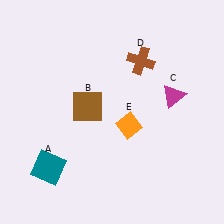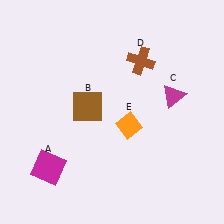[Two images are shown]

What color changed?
The square (A) changed from teal in Image 1 to magenta in Image 2.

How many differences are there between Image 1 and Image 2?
There is 1 difference between the two images.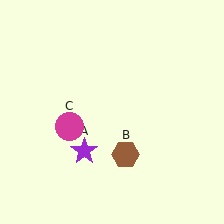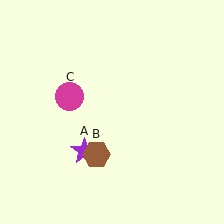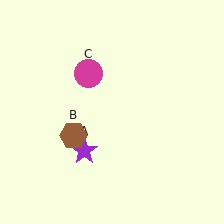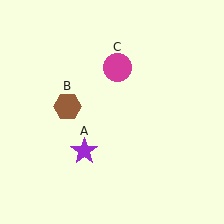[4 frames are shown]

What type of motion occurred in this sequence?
The brown hexagon (object B), magenta circle (object C) rotated clockwise around the center of the scene.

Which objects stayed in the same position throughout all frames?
Purple star (object A) remained stationary.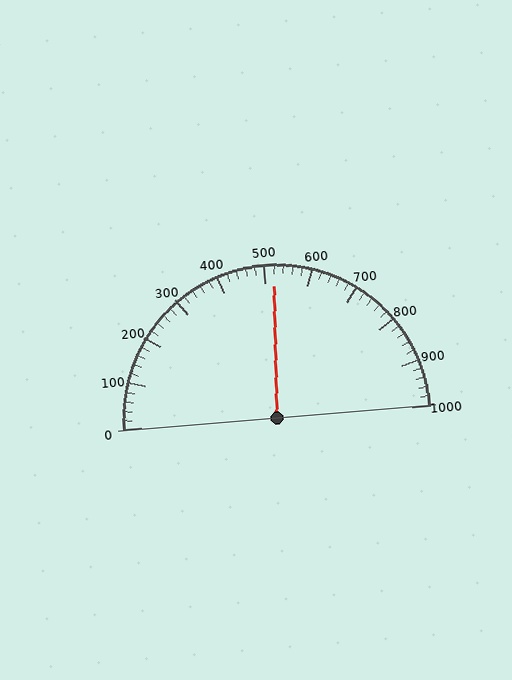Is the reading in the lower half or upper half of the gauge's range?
The reading is in the upper half of the range (0 to 1000).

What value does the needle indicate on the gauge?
The needle indicates approximately 520.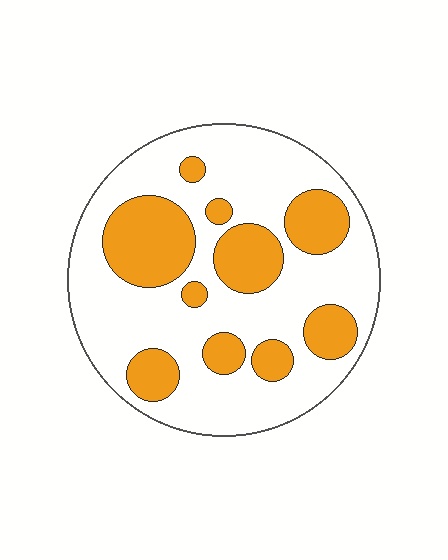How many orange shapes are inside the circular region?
10.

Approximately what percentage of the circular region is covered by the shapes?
Approximately 30%.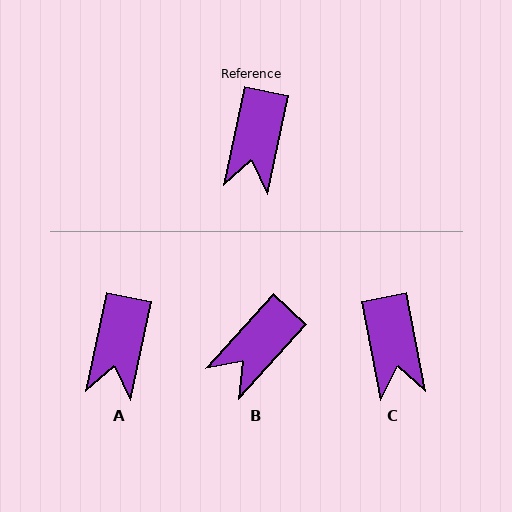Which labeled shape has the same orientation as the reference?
A.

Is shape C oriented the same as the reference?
No, it is off by about 23 degrees.